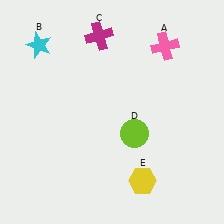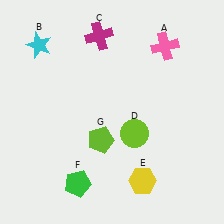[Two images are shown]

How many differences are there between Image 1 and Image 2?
There are 2 differences between the two images.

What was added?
A green pentagon (F), a lime pentagon (G) were added in Image 2.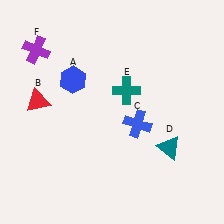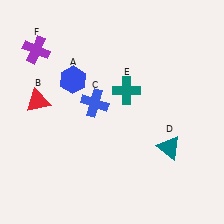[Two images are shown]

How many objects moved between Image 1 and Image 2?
1 object moved between the two images.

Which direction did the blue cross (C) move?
The blue cross (C) moved left.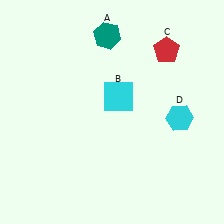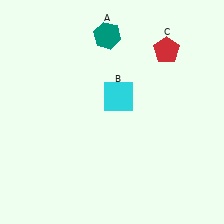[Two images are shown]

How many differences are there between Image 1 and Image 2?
There is 1 difference between the two images.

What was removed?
The cyan hexagon (D) was removed in Image 2.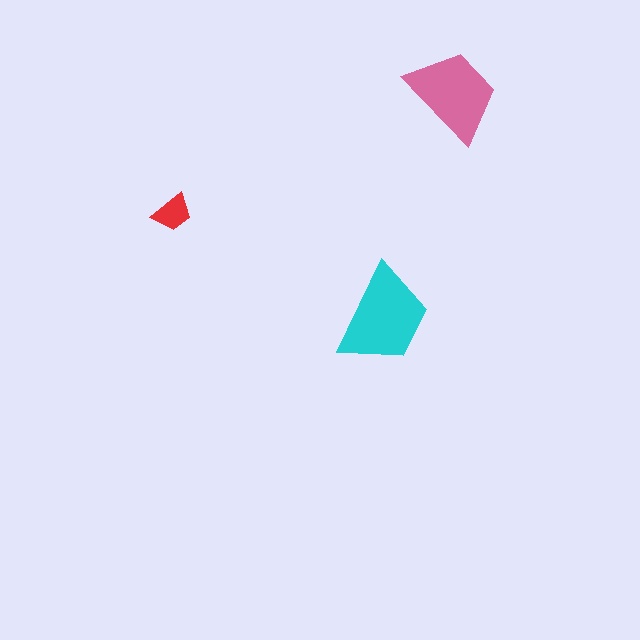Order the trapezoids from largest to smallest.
the cyan one, the pink one, the red one.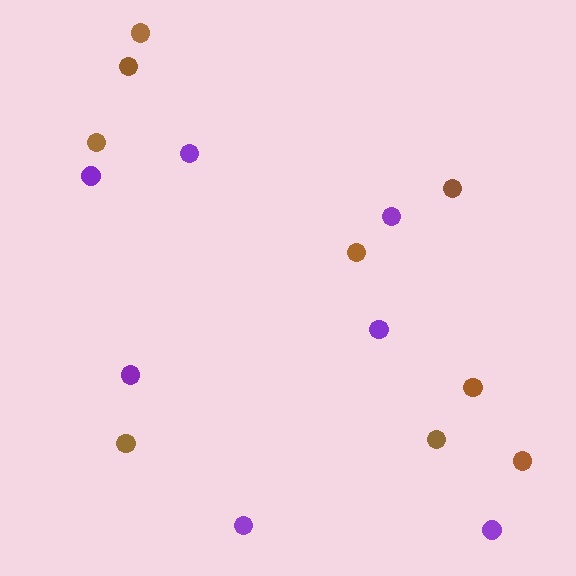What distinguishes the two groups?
There are 2 groups: one group of brown circles (9) and one group of purple circles (7).